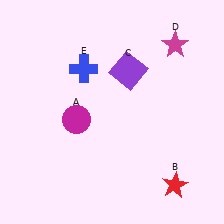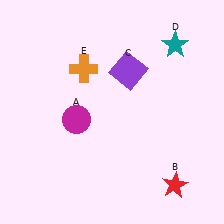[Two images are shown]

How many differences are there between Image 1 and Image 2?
There are 2 differences between the two images.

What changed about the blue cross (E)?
In Image 1, E is blue. In Image 2, it changed to orange.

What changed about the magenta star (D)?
In Image 1, D is magenta. In Image 2, it changed to teal.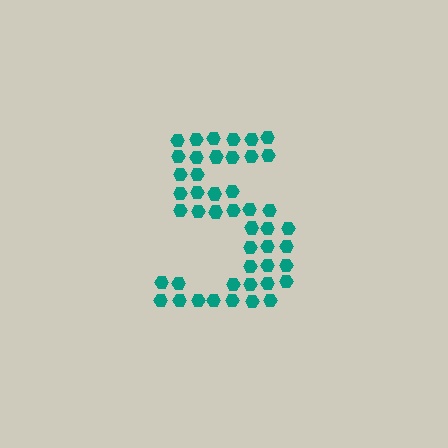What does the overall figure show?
The overall figure shows the digit 5.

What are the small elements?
The small elements are hexagons.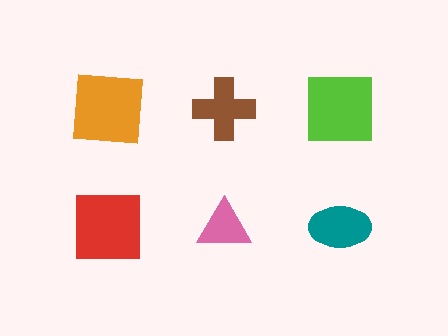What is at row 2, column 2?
A pink triangle.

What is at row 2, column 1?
A red square.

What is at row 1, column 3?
A lime square.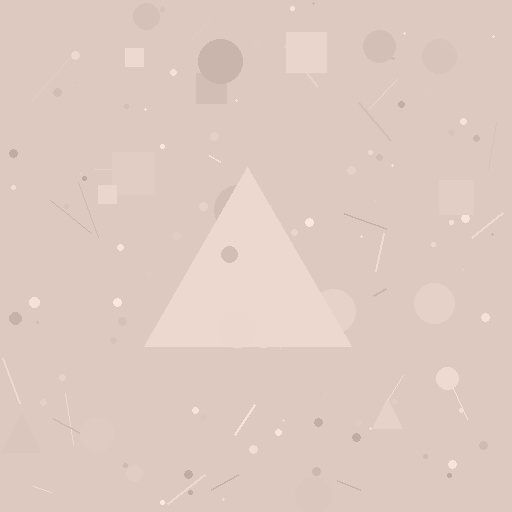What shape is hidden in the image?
A triangle is hidden in the image.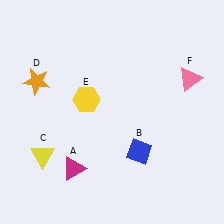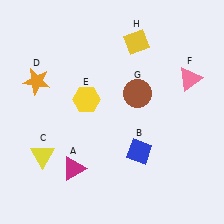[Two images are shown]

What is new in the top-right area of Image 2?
A brown circle (G) was added in the top-right area of Image 2.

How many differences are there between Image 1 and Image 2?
There are 2 differences between the two images.